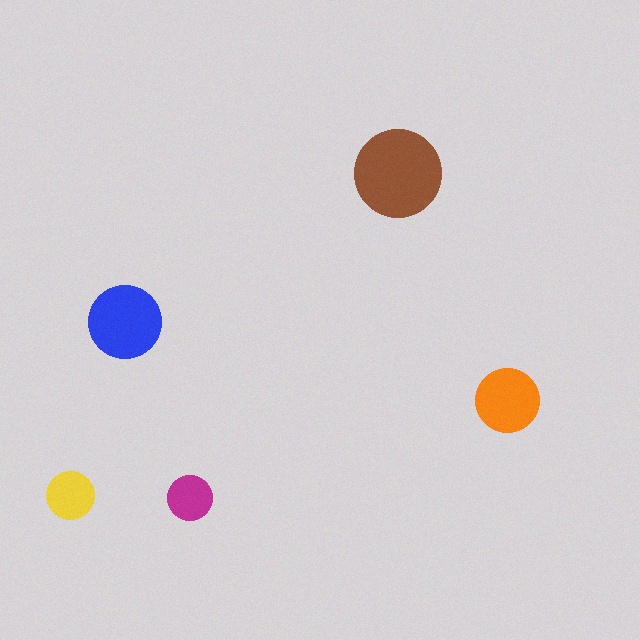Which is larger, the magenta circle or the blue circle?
The blue one.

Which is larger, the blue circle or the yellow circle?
The blue one.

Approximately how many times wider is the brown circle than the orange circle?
About 1.5 times wider.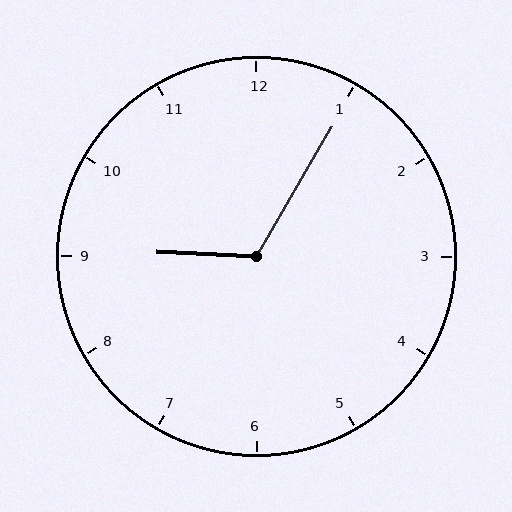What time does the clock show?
9:05.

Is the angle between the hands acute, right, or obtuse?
It is obtuse.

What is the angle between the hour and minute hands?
Approximately 118 degrees.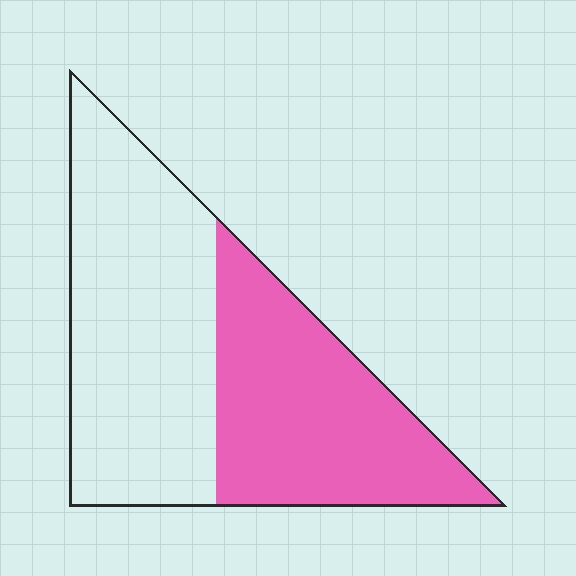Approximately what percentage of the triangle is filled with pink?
Approximately 45%.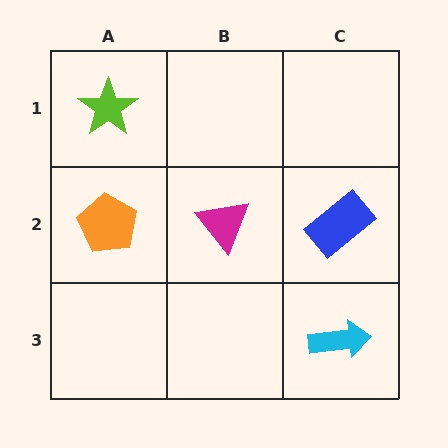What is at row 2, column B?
A magenta triangle.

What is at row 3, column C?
A cyan arrow.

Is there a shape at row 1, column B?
No, that cell is empty.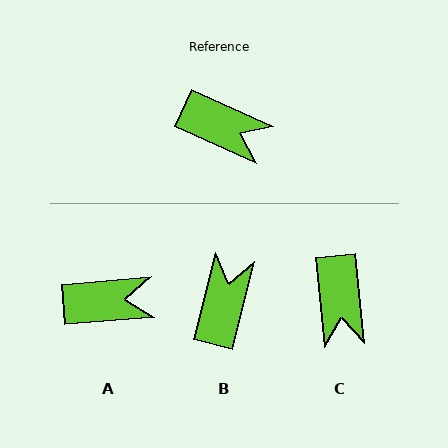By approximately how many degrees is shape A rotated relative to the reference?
Approximately 29 degrees counter-clockwise.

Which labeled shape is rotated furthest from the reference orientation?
B, about 100 degrees away.